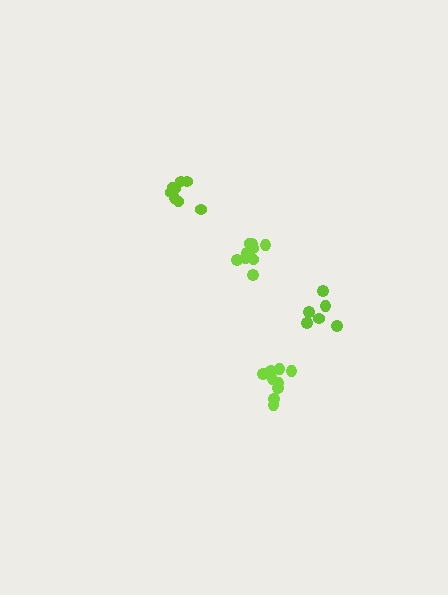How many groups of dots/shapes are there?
There are 4 groups.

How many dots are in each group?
Group 1: 9 dots, Group 2: 9 dots, Group 3: 6 dots, Group 4: 10 dots (34 total).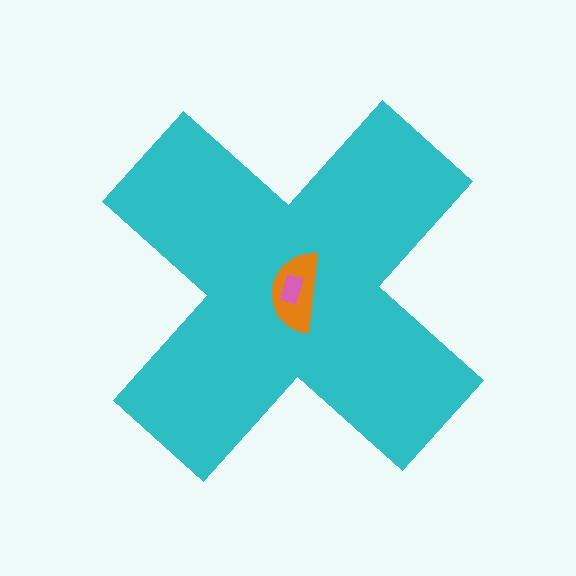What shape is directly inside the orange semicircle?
The pink rectangle.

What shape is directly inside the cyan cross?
The orange semicircle.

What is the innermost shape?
The pink rectangle.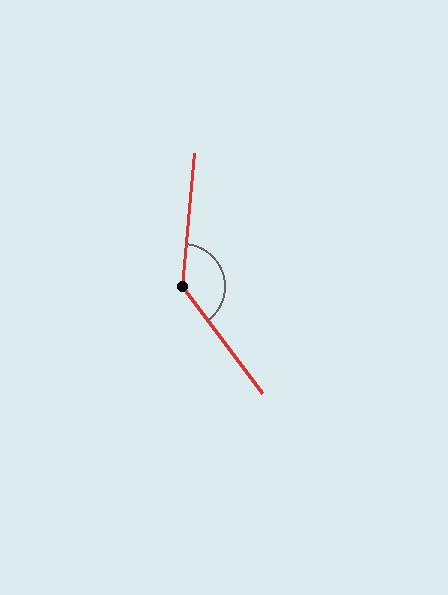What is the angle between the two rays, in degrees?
Approximately 138 degrees.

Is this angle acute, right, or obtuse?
It is obtuse.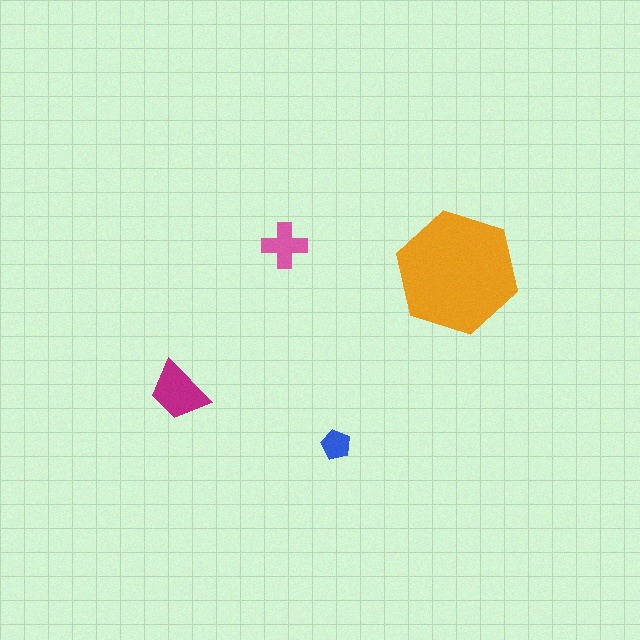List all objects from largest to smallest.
The orange hexagon, the magenta trapezoid, the pink cross, the blue pentagon.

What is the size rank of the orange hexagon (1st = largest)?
1st.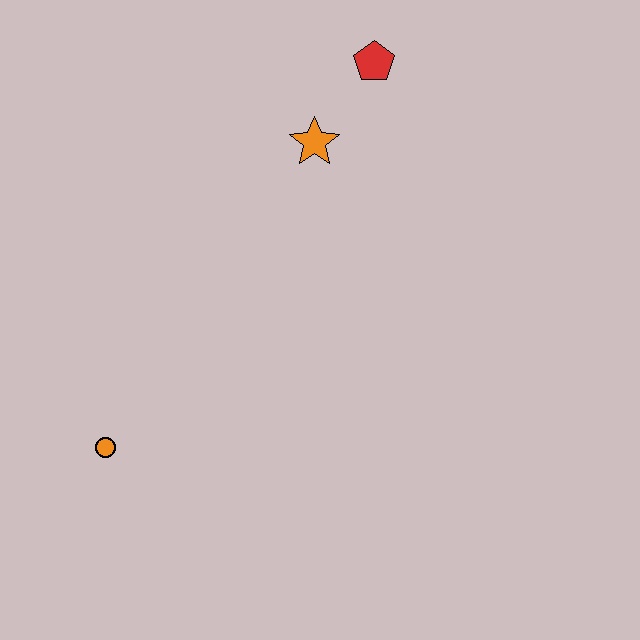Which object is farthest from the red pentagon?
The orange circle is farthest from the red pentagon.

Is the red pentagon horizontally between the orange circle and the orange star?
No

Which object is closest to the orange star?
The red pentagon is closest to the orange star.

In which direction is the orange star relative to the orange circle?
The orange star is above the orange circle.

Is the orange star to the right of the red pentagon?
No